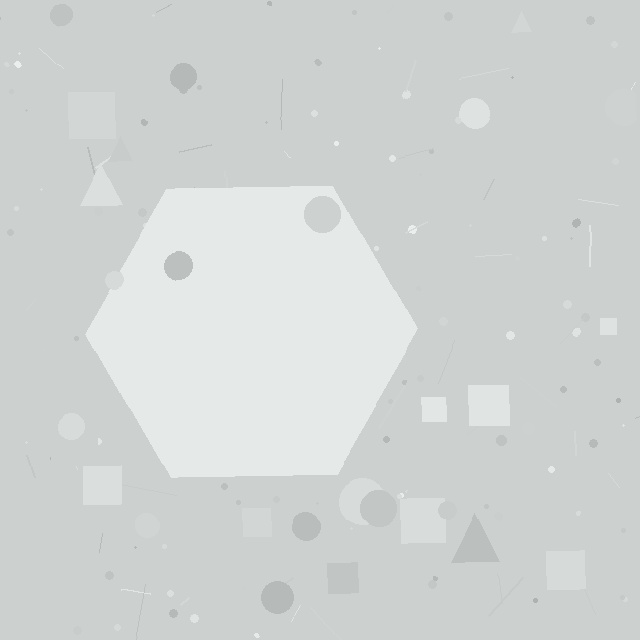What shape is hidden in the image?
A hexagon is hidden in the image.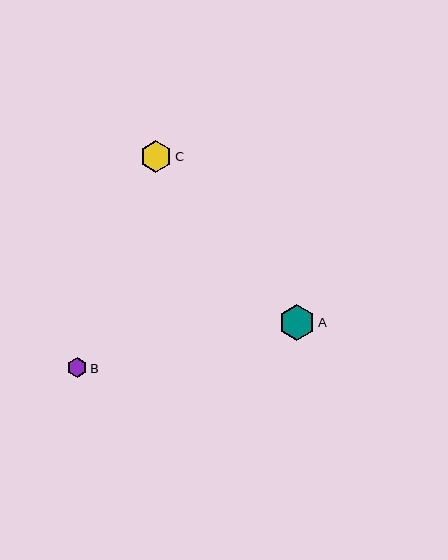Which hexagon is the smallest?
Hexagon B is the smallest with a size of approximately 20 pixels.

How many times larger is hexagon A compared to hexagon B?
Hexagon A is approximately 1.7 times the size of hexagon B.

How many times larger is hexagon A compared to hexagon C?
Hexagon A is approximately 1.1 times the size of hexagon C.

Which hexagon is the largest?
Hexagon A is the largest with a size of approximately 35 pixels.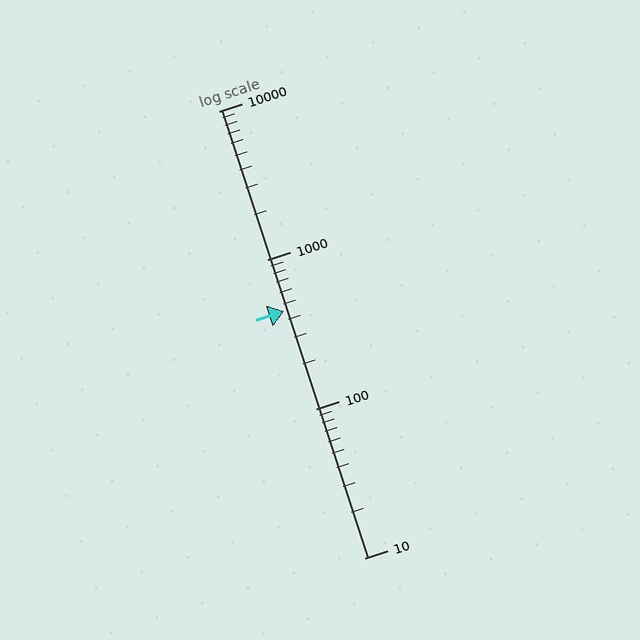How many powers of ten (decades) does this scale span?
The scale spans 3 decades, from 10 to 10000.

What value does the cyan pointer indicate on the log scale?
The pointer indicates approximately 450.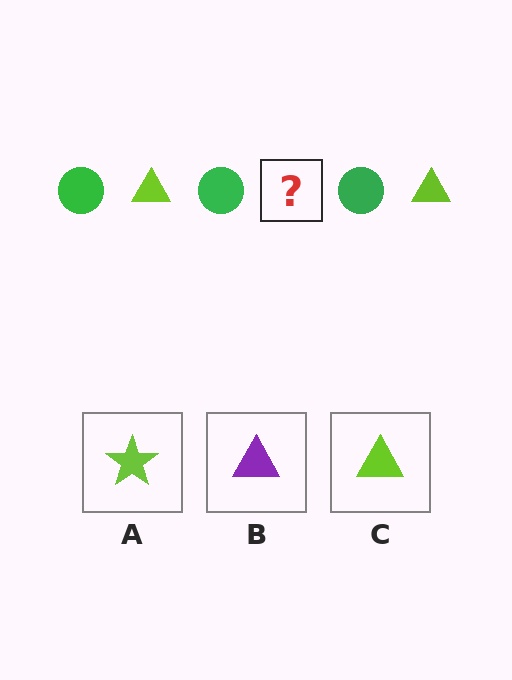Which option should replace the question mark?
Option C.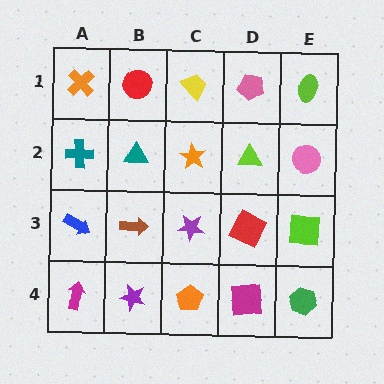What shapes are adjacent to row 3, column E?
A pink circle (row 2, column E), a green hexagon (row 4, column E), a red square (row 3, column D).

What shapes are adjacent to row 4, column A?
A blue arrow (row 3, column A), a purple star (row 4, column B).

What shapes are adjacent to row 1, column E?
A pink circle (row 2, column E), a pink pentagon (row 1, column D).